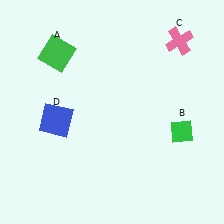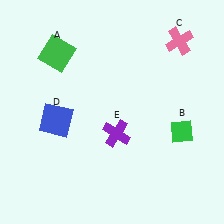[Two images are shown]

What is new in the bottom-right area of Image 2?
A purple cross (E) was added in the bottom-right area of Image 2.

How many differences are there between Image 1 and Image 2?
There is 1 difference between the two images.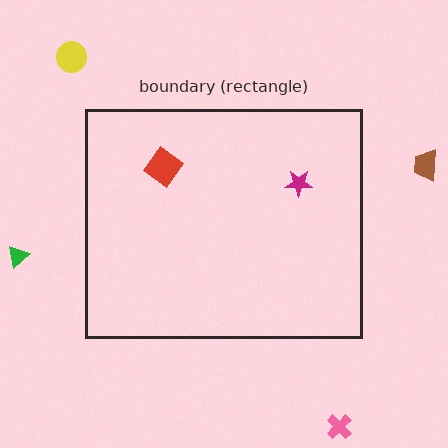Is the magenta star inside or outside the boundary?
Inside.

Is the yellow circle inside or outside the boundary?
Outside.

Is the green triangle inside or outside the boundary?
Outside.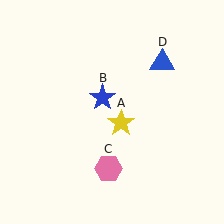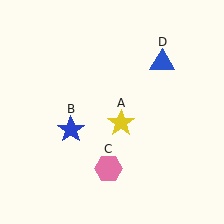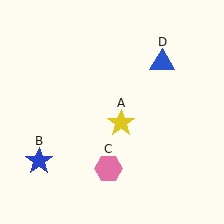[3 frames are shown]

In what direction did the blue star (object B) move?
The blue star (object B) moved down and to the left.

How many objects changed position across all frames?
1 object changed position: blue star (object B).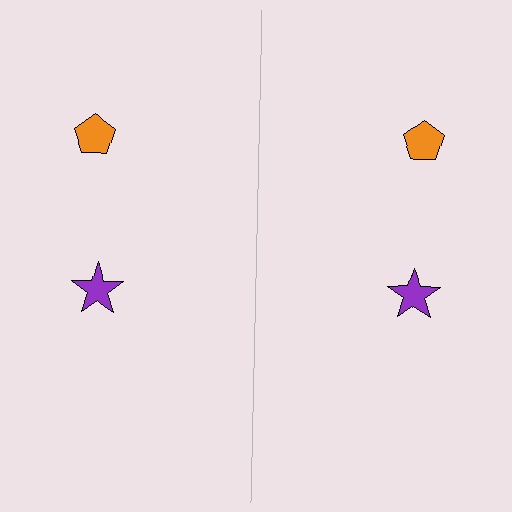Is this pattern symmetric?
Yes, this pattern has bilateral (reflection) symmetry.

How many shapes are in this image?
There are 4 shapes in this image.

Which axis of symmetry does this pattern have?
The pattern has a vertical axis of symmetry running through the center of the image.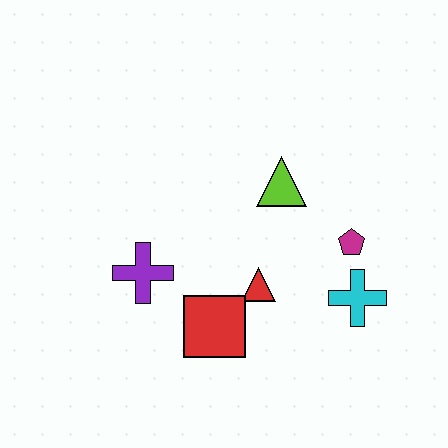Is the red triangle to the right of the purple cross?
Yes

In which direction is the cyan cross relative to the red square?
The cyan cross is to the right of the red square.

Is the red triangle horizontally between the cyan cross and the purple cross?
Yes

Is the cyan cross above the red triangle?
No